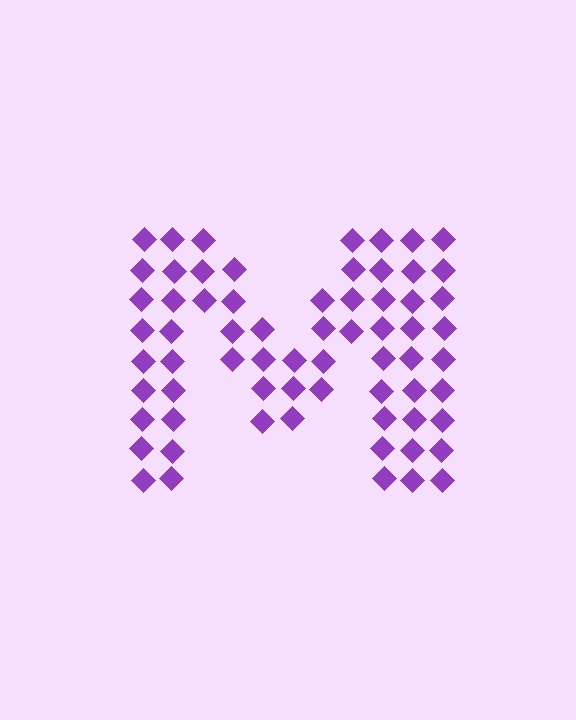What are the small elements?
The small elements are diamonds.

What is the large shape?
The large shape is the letter M.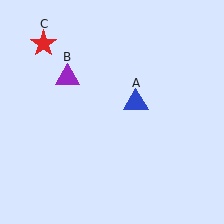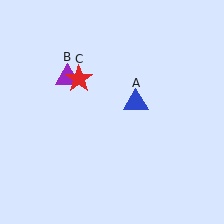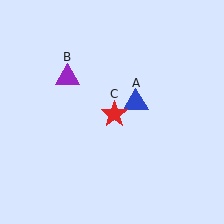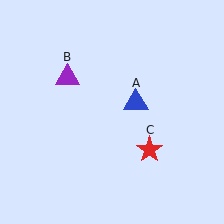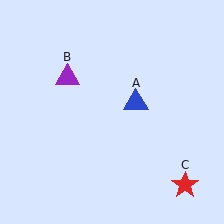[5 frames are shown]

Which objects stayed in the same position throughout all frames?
Blue triangle (object A) and purple triangle (object B) remained stationary.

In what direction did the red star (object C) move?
The red star (object C) moved down and to the right.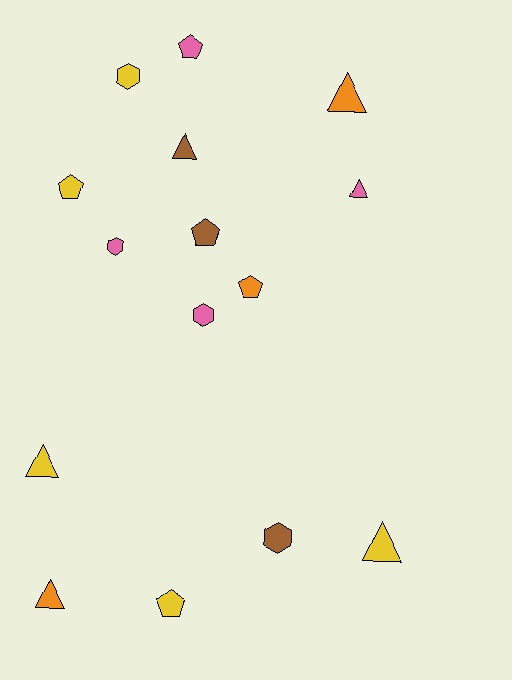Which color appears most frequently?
Yellow, with 5 objects.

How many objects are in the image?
There are 15 objects.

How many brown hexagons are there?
There is 1 brown hexagon.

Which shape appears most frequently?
Triangle, with 6 objects.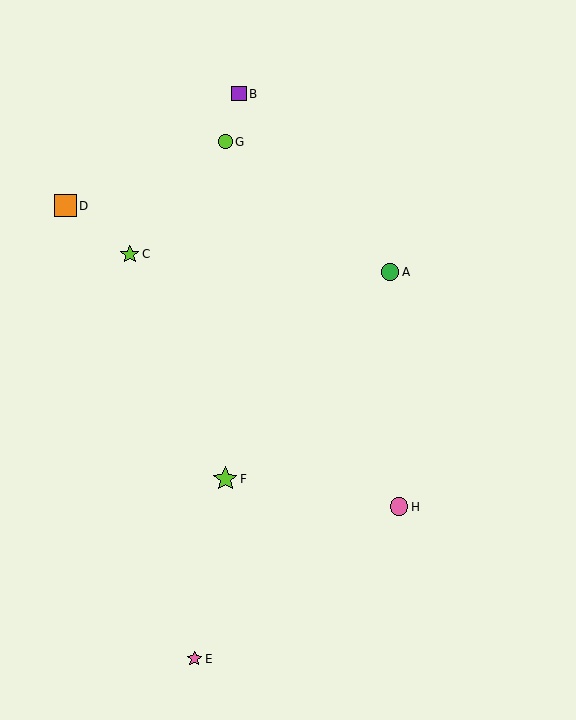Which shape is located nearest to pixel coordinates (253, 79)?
The purple square (labeled B) at (239, 94) is nearest to that location.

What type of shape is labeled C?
Shape C is a lime star.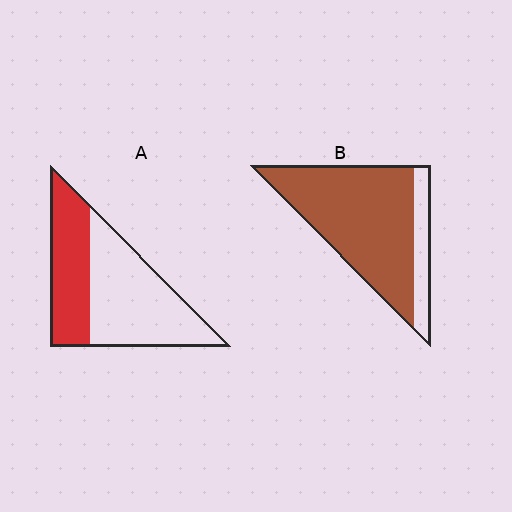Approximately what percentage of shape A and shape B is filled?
A is approximately 40% and B is approximately 80%.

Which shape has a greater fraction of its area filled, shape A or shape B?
Shape B.